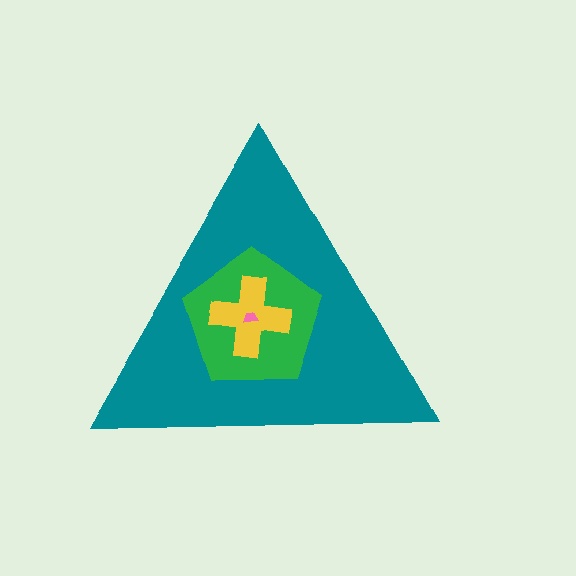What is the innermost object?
The pink trapezoid.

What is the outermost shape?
The teal triangle.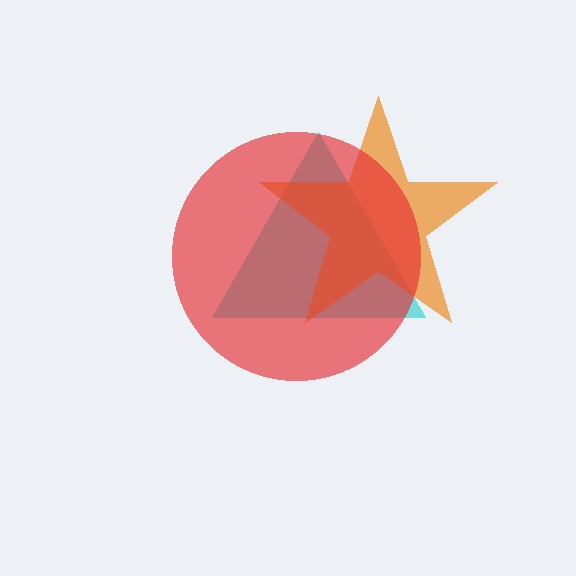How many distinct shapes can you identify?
There are 3 distinct shapes: a cyan triangle, an orange star, a red circle.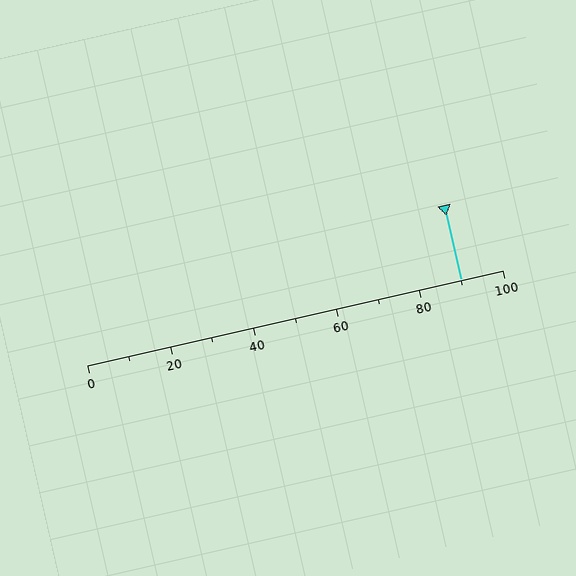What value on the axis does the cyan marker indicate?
The marker indicates approximately 90.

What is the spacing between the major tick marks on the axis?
The major ticks are spaced 20 apart.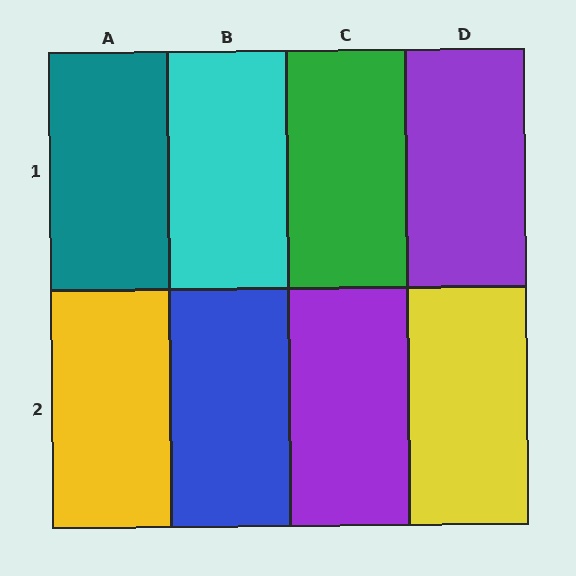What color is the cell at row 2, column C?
Purple.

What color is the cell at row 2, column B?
Blue.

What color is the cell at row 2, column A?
Yellow.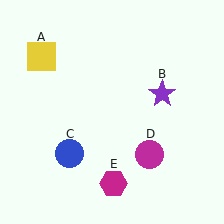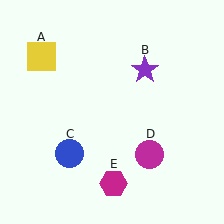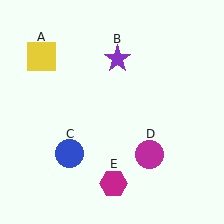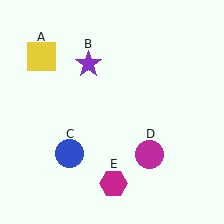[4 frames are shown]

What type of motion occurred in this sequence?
The purple star (object B) rotated counterclockwise around the center of the scene.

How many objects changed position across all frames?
1 object changed position: purple star (object B).